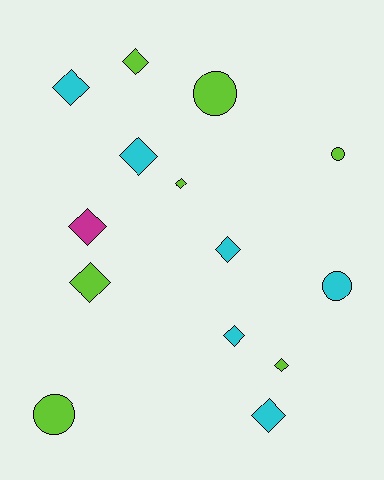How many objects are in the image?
There are 14 objects.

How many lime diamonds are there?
There are 4 lime diamonds.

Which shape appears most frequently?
Diamond, with 10 objects.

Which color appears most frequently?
Lime, with 7 objects.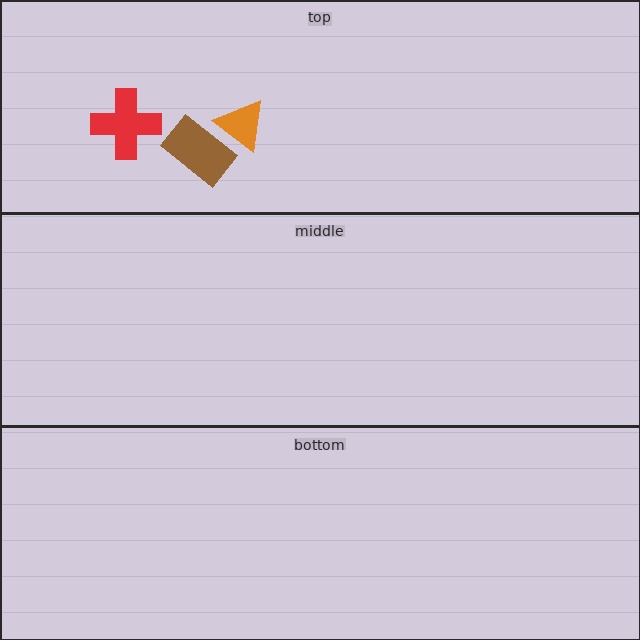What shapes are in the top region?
The brown rectangle, the red cross, the orange triangle.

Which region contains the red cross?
The top region.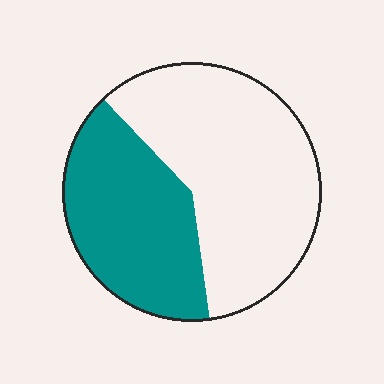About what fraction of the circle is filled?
About two fifths (2/5).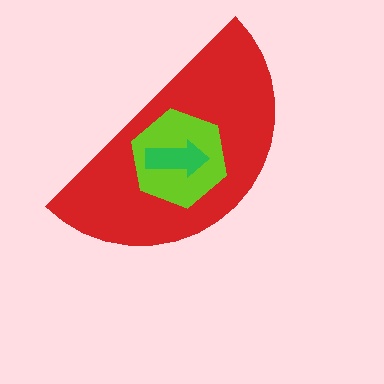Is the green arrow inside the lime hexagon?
Yes.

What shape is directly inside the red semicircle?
The lime hexagon.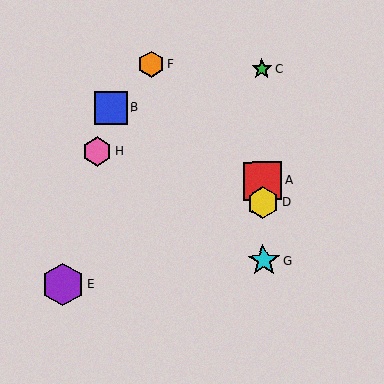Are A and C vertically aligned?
Yes, both are at x≈263.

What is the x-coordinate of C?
Object C is at x≈262.